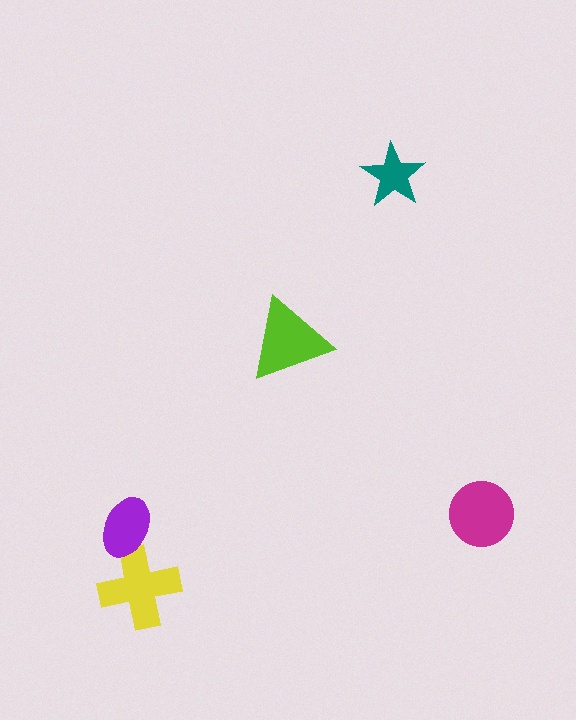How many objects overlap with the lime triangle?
0 objects overlap with the lime triangle.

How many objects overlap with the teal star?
0 objects overlap with the teal star.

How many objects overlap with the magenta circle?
0 objects overlap with the magenta circle.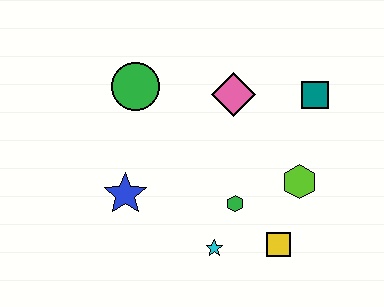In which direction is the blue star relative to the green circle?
The blue star is below the green circle.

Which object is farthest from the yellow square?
The green circle is farthest from the yellow square.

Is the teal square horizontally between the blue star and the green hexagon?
No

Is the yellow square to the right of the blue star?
Yes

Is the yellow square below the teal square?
Yes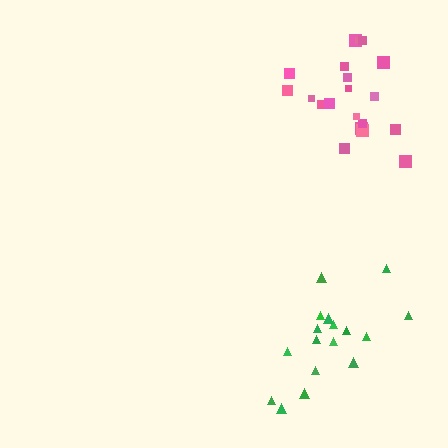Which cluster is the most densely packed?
Pink.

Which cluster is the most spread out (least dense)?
Green.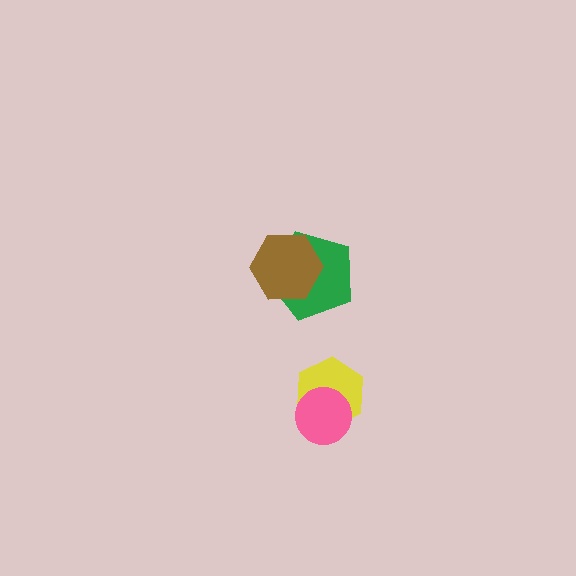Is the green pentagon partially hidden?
Yes, it is partially covered by another shape.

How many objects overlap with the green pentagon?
1 object overlaps with the green pentagon.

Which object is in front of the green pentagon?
The brown hexagon is in front of the green pentagon.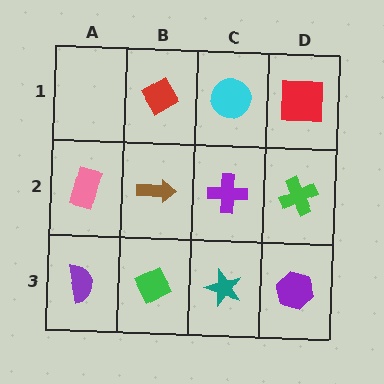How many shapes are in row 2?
4 shapes.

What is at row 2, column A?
A pink rectangle.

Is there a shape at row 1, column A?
No, that cell is empty.